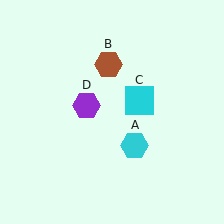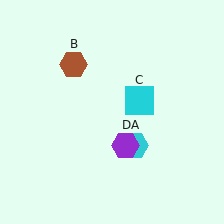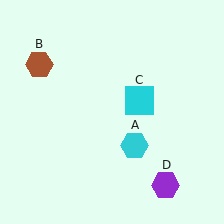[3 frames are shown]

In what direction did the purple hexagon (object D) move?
The purple hexagon (object D) moved down and to the right.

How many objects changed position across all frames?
2 objects changed position: brown hexagon (object B), purple hexagon (object D).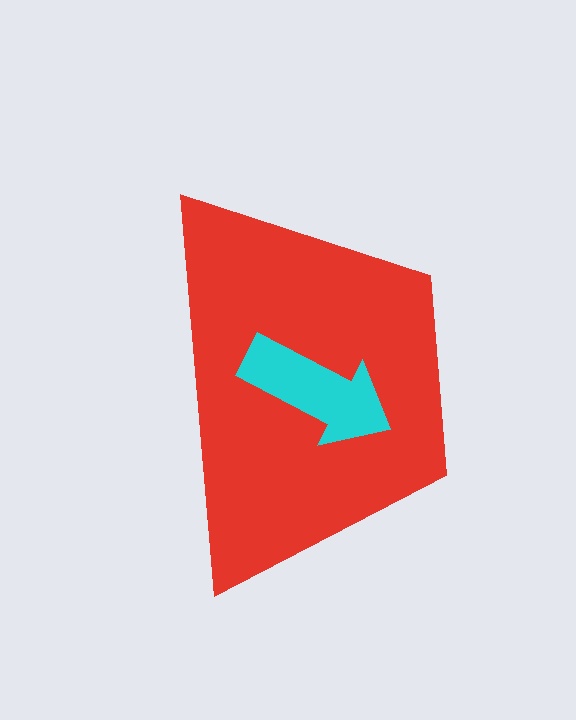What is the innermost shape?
The cyan arrow.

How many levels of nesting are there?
2.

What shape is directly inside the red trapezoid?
The cyan arrow.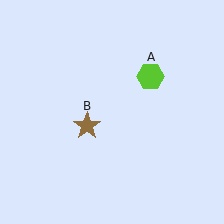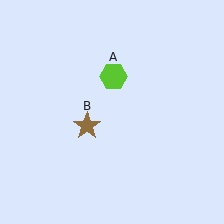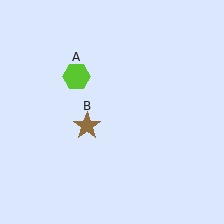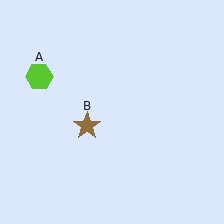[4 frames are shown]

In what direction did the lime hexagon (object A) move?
The lime hexagon (object A) moved left.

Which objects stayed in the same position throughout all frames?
Brown star (object B) remained stationary.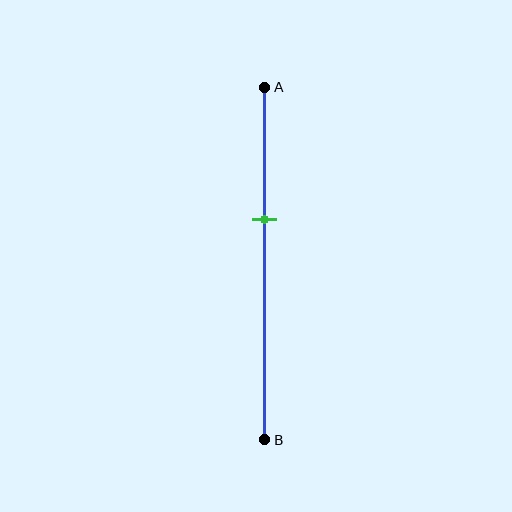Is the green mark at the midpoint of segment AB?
No, the mark is at about 40% from A, not at the 50% midpoint.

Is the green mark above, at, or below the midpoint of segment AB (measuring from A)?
The green mark is above the midpoint of segment AB.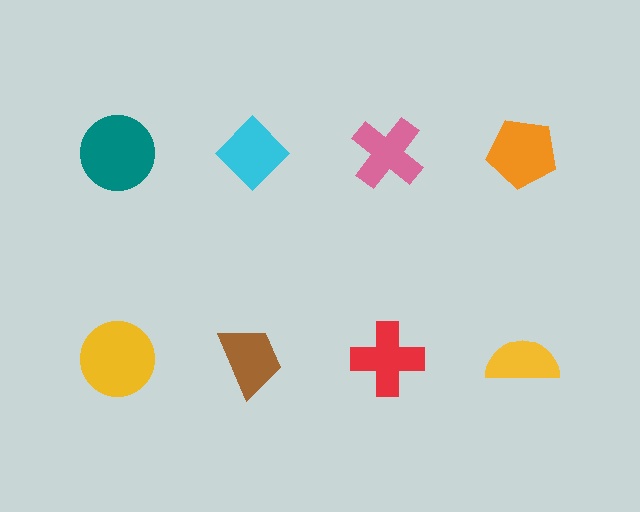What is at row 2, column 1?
A yellow circle.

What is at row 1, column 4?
An orange pentagon.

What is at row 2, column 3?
A red cross.